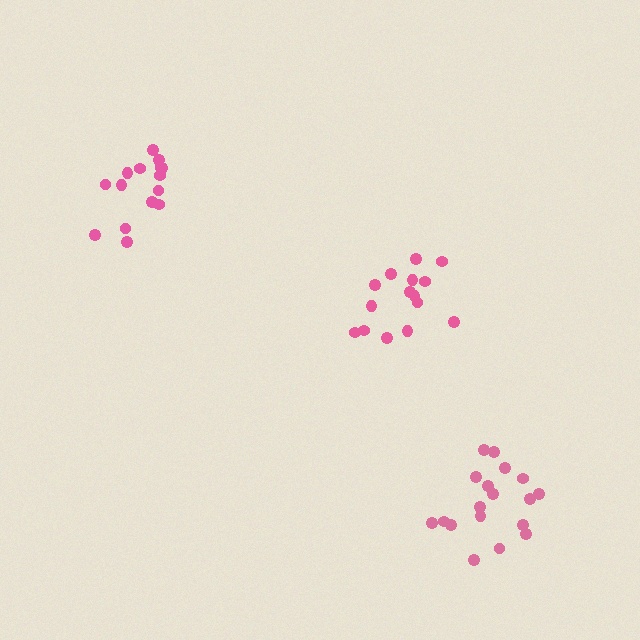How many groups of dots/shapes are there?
There are 3 groups.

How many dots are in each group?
Group 1: 15 dots, Group 2: 15 dots, Group 3: 18 dots (48 total).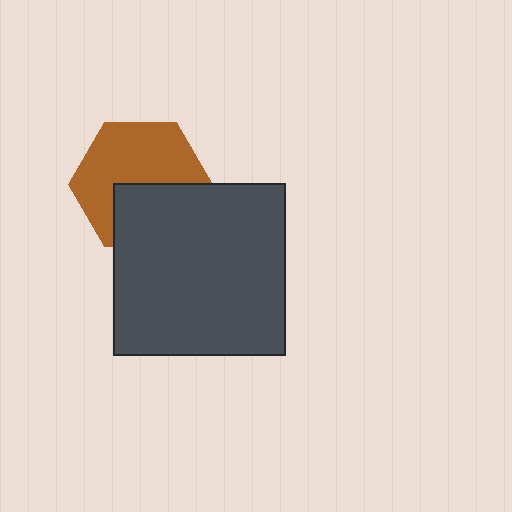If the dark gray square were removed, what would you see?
You would see the complete brown hexagon.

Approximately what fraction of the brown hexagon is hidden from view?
Roughly 38% of the brown hexagon is hidden behind the dark gray square.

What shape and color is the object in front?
The object in front is a dark gray square.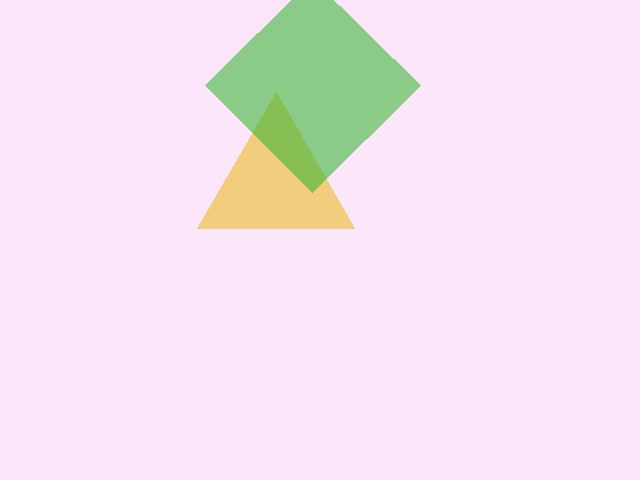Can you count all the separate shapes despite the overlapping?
Yes, there are 2 separate shapes.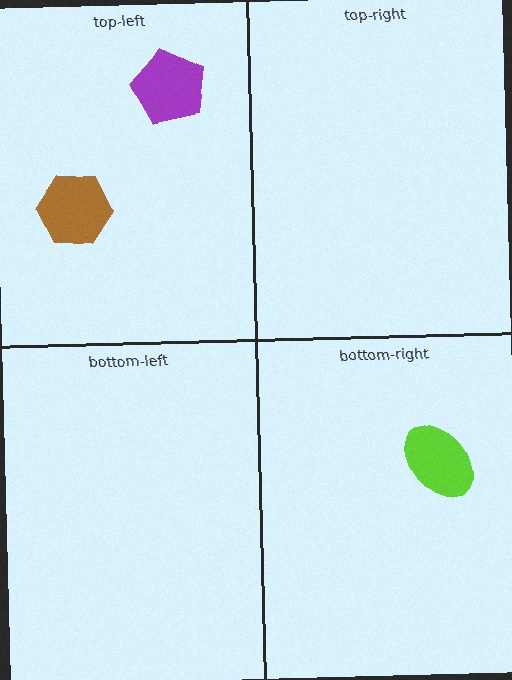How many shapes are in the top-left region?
2.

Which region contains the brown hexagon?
The top-left region.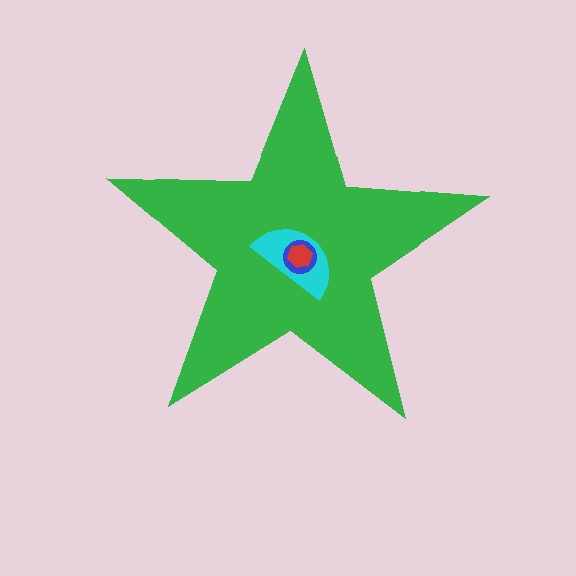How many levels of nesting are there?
4.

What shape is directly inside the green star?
The cyan semicircle.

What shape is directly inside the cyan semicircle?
The blue circle.